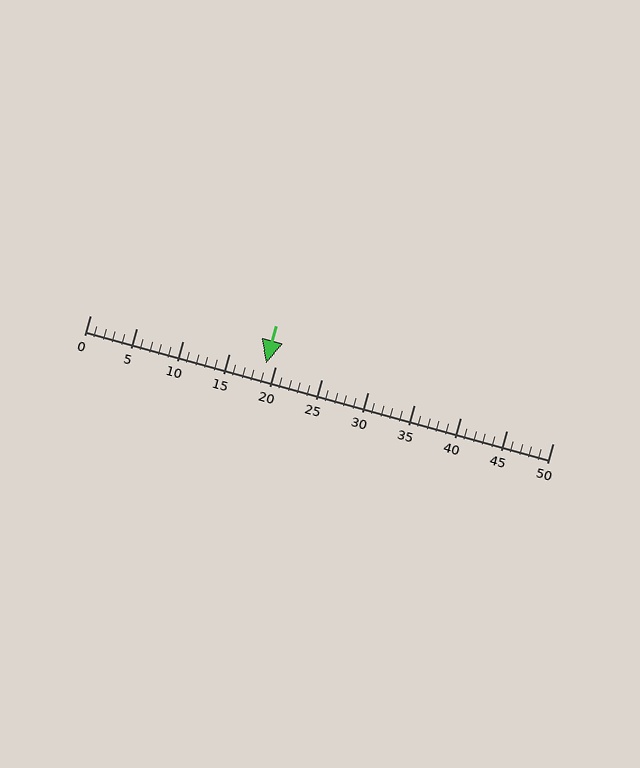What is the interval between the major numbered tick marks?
The major tick marks are spaced 5 units apart.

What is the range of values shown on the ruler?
The ruler shows values from 0 to 50.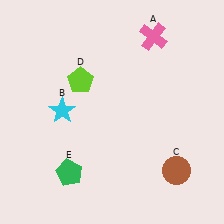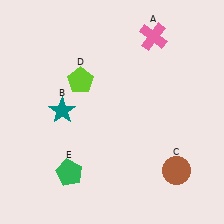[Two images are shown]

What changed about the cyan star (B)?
In Image 1, B is cyan. In Image 2, it changed to teal.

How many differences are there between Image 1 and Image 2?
There is 1 difference between the two images.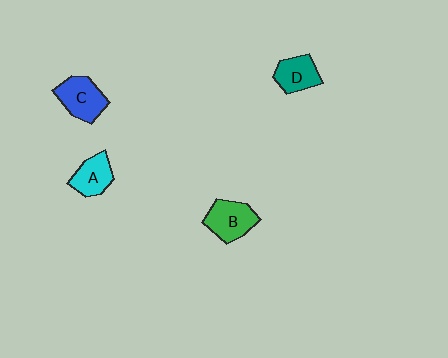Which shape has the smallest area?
Shape D (teal).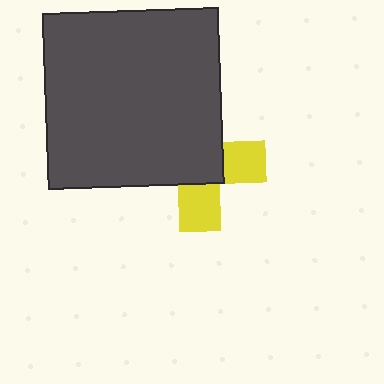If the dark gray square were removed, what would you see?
You would see the complete yellow cross.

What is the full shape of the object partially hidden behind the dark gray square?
The partially hidden object is a yellow cross.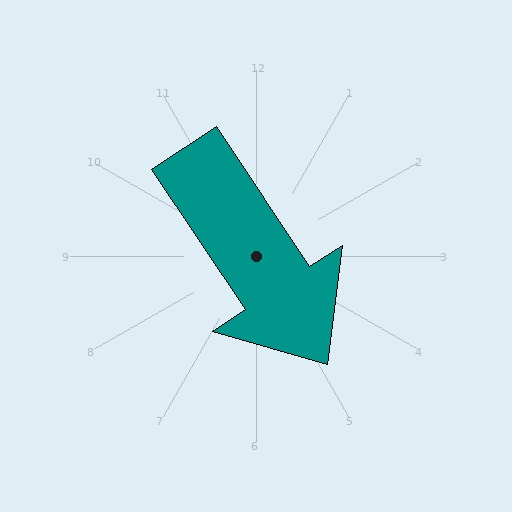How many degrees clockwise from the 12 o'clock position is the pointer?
Approximately 146 degrees.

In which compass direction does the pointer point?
Southeast.